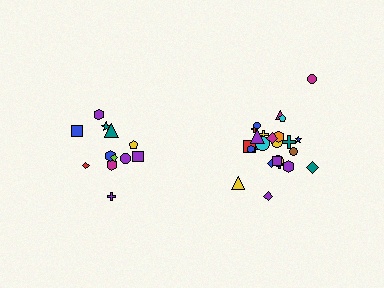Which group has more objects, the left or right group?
The right group.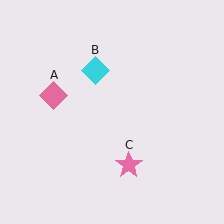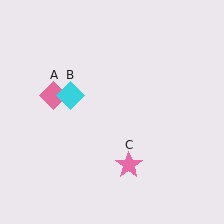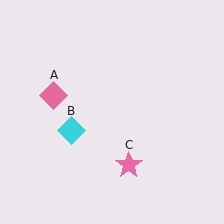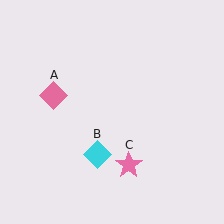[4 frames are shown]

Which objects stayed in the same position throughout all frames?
Pink diamond (object A) and pink star (object C) remained stationary.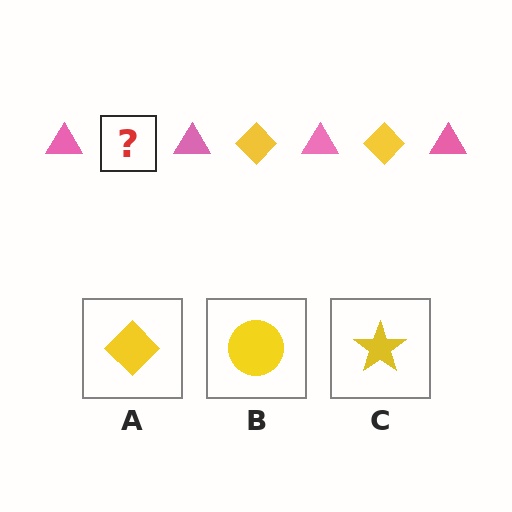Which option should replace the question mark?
Option A.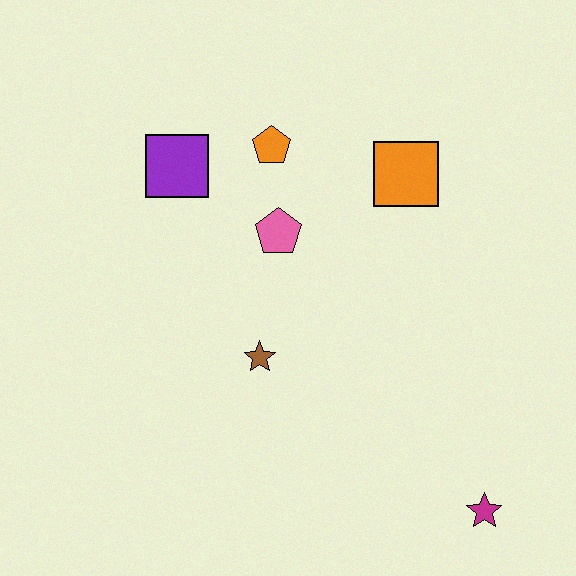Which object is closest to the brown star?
The pink pentagon is closest to the brown star.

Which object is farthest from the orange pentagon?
The magenta star is farthest from the orange pentagon.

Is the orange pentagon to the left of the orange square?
Yes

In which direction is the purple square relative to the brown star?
The purple square is above the brown star.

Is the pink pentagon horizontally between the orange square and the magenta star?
No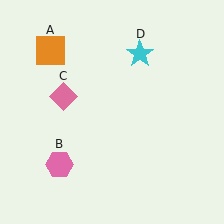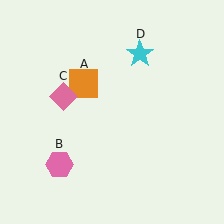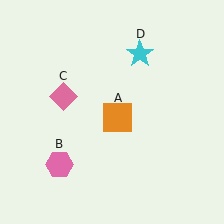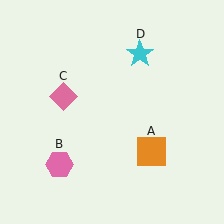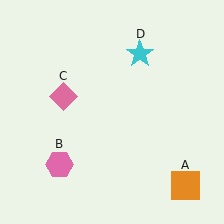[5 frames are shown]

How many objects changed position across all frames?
1 object changed position: orange square (object A).